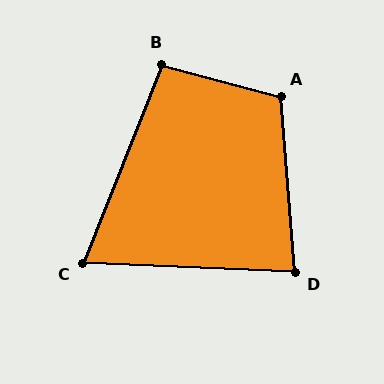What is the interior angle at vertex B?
Approximately 97 degrees (obtuse).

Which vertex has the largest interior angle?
A, at approximately 109 degrees.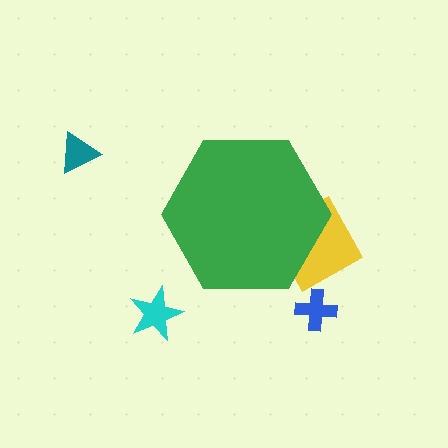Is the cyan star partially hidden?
No, the cyan star is fully visible.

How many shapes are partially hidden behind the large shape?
1 shape is partially hidden.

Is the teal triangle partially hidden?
No, the teal triangle is fully visible.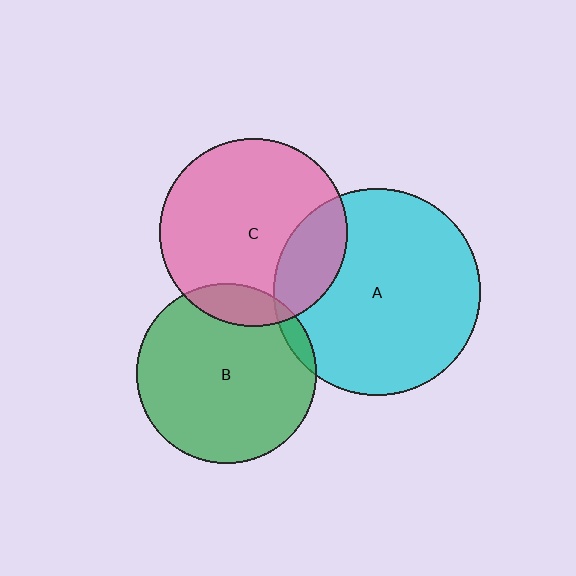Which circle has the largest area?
Circle A (cyan).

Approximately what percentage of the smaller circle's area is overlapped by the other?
Approximately 20%.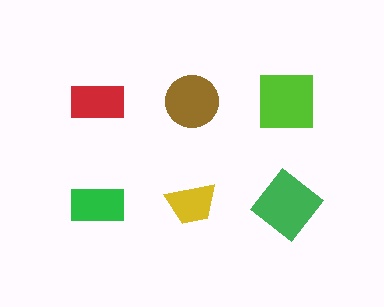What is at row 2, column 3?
A green diamond.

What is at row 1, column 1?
A red rectangle.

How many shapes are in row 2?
3 shapes.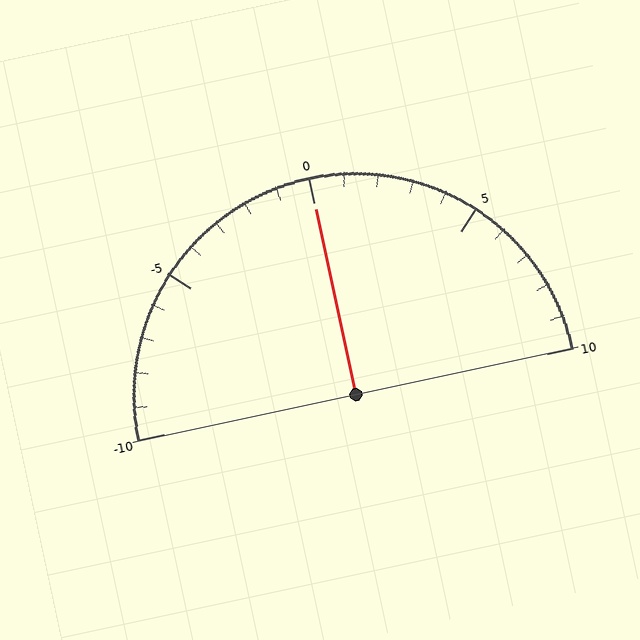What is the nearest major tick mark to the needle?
The nearest major tick mark is 0.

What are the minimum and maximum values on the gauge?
The gauge ranges from -10 to 10.